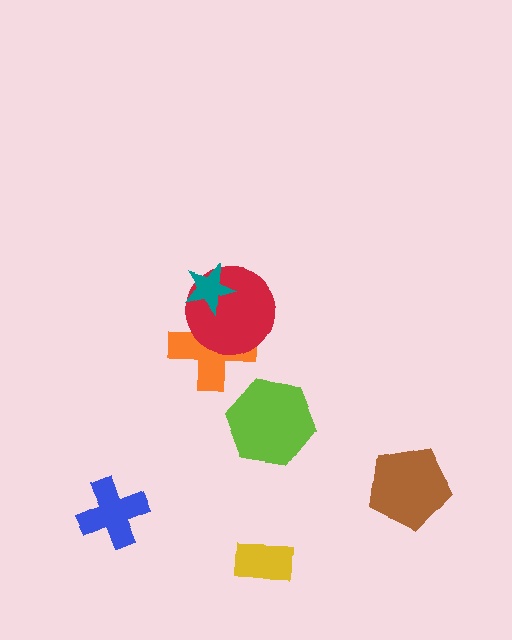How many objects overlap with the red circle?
2 objects overlap with the red circle.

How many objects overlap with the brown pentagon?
0 objects overlap with the brown pentagon.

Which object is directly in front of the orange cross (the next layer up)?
The red circle is directly in front of the orange cross.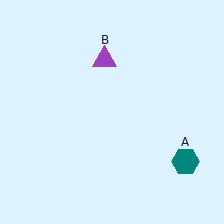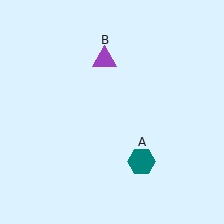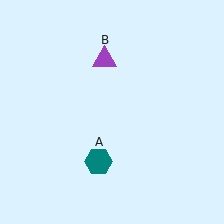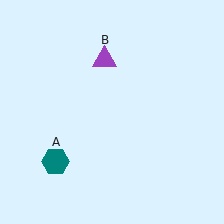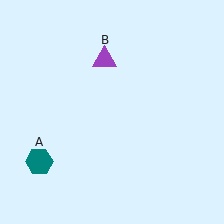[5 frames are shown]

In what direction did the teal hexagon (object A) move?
The teal hexagon (object A) moved left.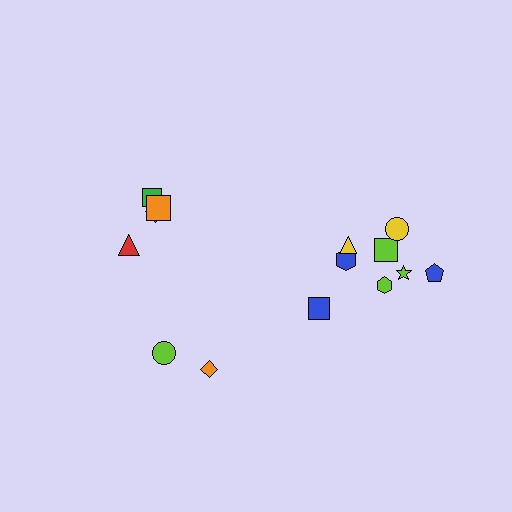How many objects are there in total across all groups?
There are 14 objects.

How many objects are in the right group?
There are 8 objects.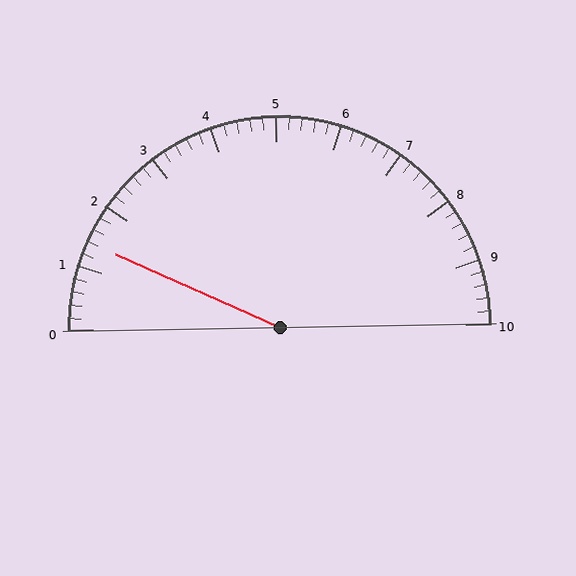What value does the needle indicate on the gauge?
The needle indicates approximately 1.4.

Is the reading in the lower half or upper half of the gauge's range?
The reading is in the lower half of the range (0 to 10).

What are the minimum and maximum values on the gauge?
The gauge ranges from 0 to 10.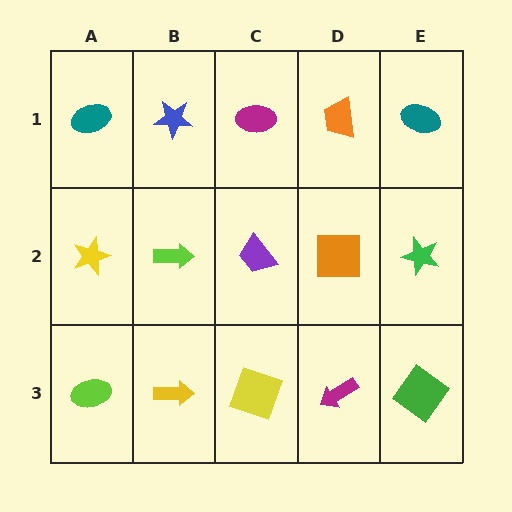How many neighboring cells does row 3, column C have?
3.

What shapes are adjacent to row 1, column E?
A green star (row 2, column E), an orange trapezoid (row 1, column D).